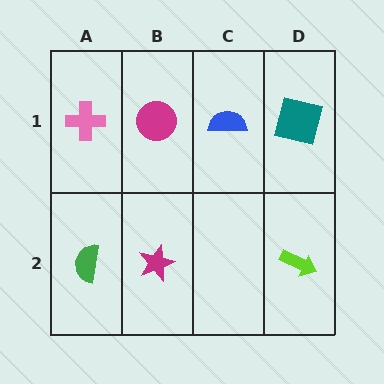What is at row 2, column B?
A magenta star.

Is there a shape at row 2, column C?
No, that cell is empty.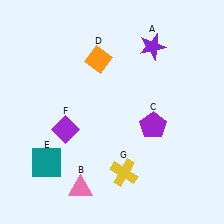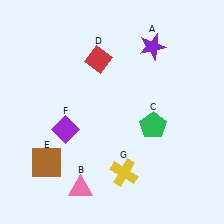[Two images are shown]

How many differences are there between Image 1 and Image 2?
There are 3 differences between the two images.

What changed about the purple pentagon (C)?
In Image 1, C is purple. In Image 2, it changed to green.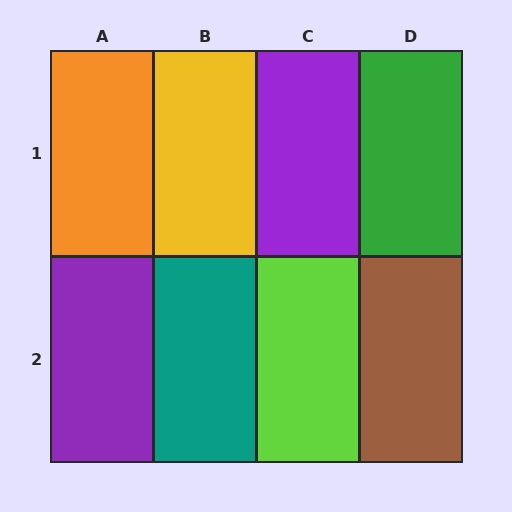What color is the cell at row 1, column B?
Yellow.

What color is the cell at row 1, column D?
Green.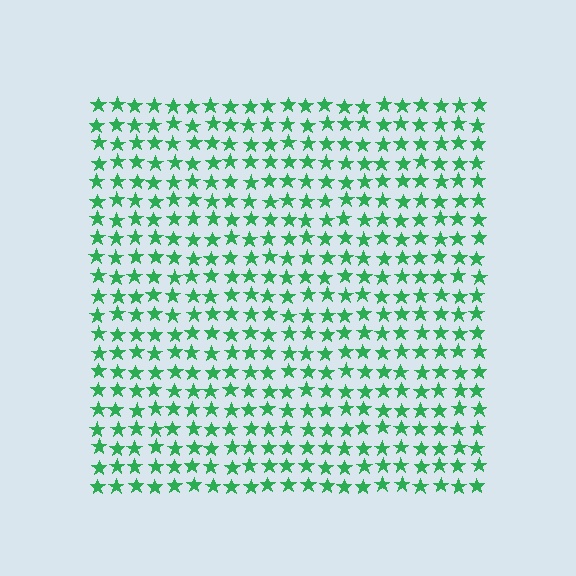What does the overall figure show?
The overall figure shows a square.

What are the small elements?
The small elements are stars.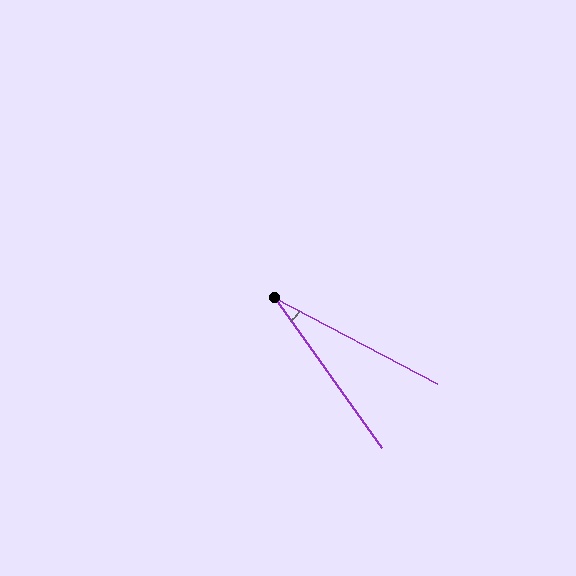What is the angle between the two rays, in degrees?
Approximately 26 degrees.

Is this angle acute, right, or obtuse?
It is acute.